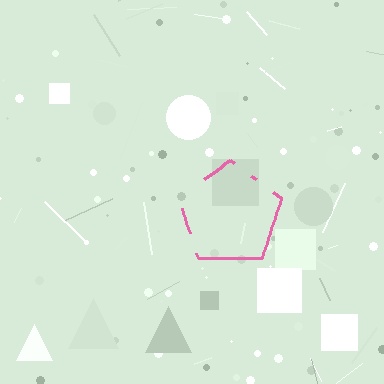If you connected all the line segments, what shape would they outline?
They would outline a pentagon.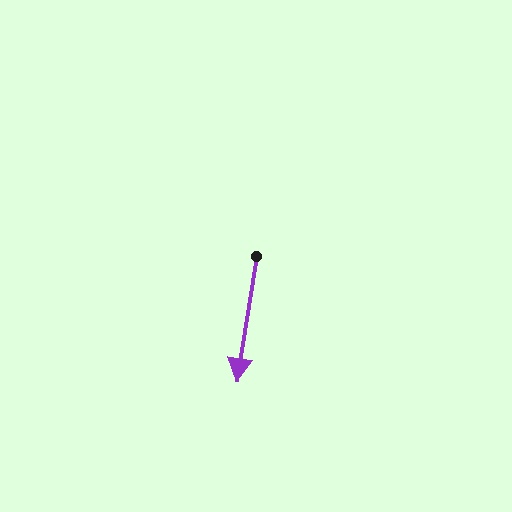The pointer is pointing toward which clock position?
Roughly 6 o'clock.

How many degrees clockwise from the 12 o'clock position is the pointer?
Approximately 189 degrees.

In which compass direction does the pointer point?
South.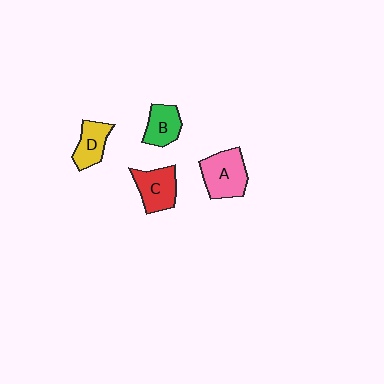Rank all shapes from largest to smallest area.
From largest to smallest: A (pink), C (red), D (yellow), B (green).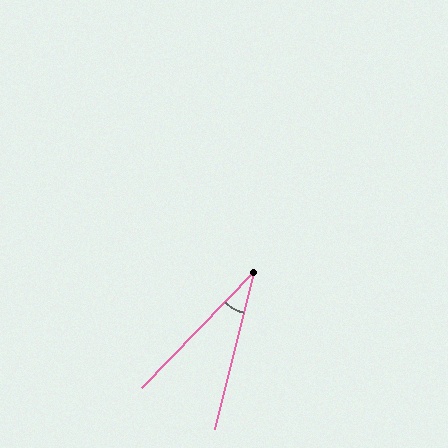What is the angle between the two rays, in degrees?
Approximately 30 degrees.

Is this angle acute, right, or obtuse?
It is acute.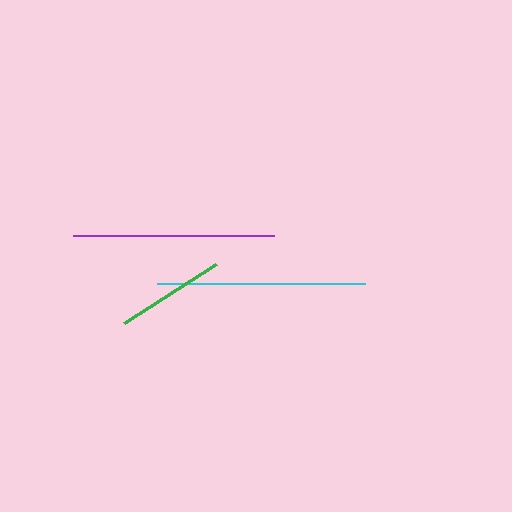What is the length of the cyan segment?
The cyan segment is approximately 208 pixels long.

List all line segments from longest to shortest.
From longest to shortest: cyan, purple, green.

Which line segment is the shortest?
The green line is the shortest at approximately 110 pixels.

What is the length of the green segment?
The green segment is approximately 110 pixels long.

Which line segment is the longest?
The cyan line is the longest at approximately 208 pixels.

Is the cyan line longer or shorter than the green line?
The cyan line is longer than the green line.